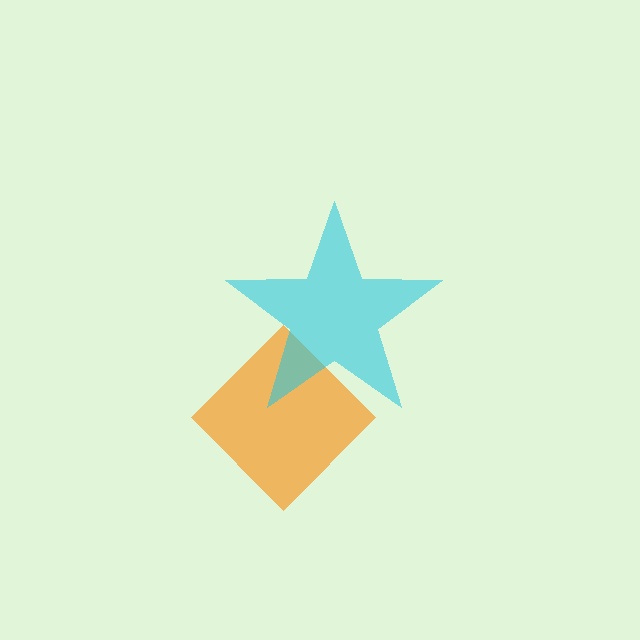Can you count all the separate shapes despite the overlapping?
Yes, there are 2 separate shapes.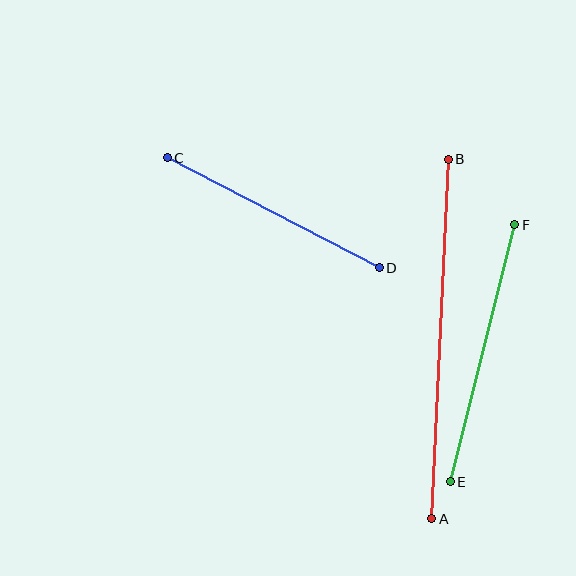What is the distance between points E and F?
The distance is approximately 265 pixels.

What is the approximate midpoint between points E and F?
The midpoint is at approximately (483, 353) pixels.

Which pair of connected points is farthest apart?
Points A and B are farthest apart.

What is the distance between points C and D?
The distance is approximately 239 pixels.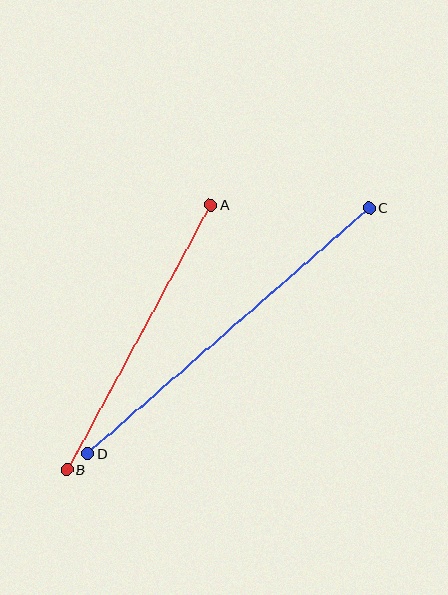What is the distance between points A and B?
The distance is approximately 301 pixels.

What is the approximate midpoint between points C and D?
The midpoint is at approximately (228, 331) pixels.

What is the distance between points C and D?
The distance is approximately 373 pixels.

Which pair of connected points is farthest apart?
Points C and D are farthest apart.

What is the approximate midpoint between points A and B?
The midpoint is at approximately (139, 337) pixels.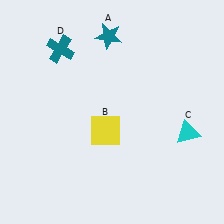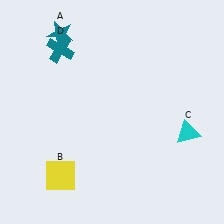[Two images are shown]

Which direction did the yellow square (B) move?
The yellow square (B) moved down.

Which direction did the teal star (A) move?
The teal star (A) moved left.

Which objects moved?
The objects that moved are: the teal star (A), the yellow square (B).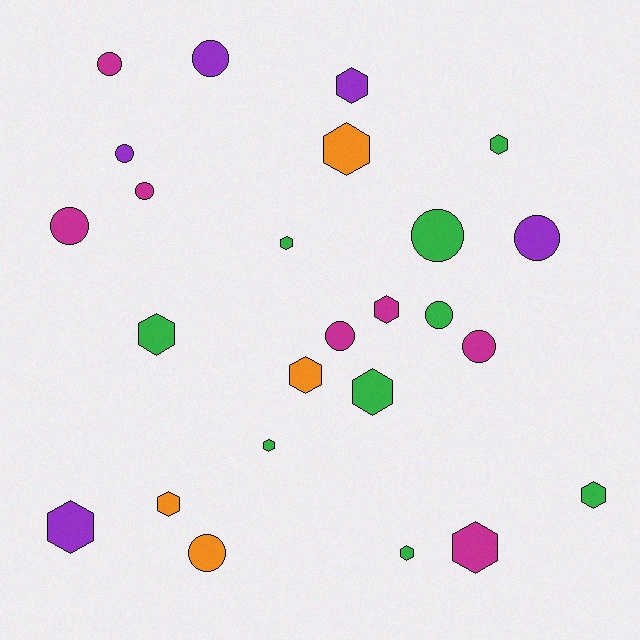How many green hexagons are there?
There are 7 green hexagons.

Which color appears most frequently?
Green, with 9 objects.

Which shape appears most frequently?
Hexagon, with 14 objects.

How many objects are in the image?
There are 25 objects.